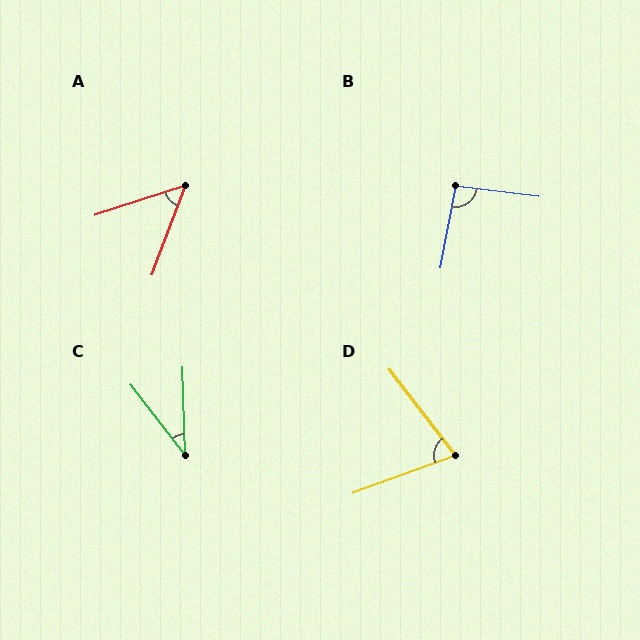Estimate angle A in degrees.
Approximately 51 degrees.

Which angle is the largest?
B, at approximately 93 degrees.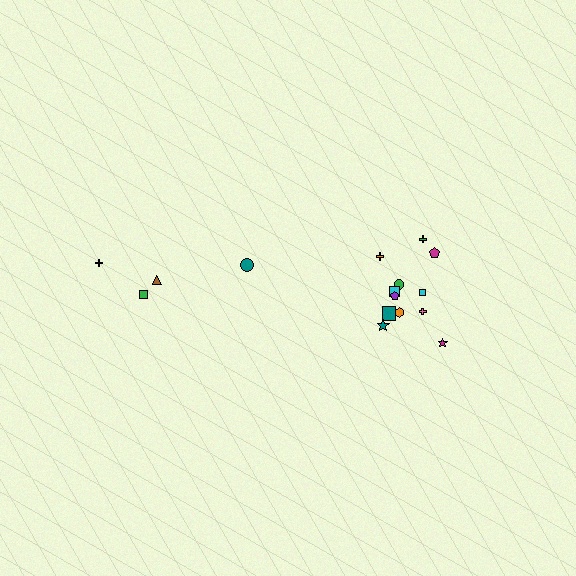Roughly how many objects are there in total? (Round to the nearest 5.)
Roughly 15 objects in total.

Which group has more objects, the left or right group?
The right group.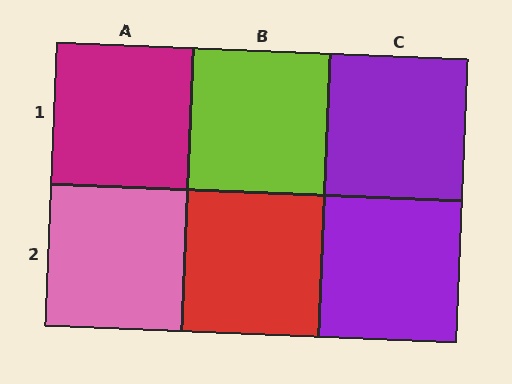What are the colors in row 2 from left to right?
Pink, red, purple.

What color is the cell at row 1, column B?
Lime.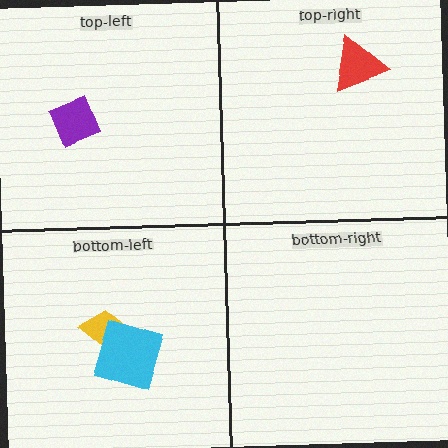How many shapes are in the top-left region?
1.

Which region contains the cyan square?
The bottom-left region.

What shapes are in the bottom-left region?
The yellow trapezoid, the cyan square.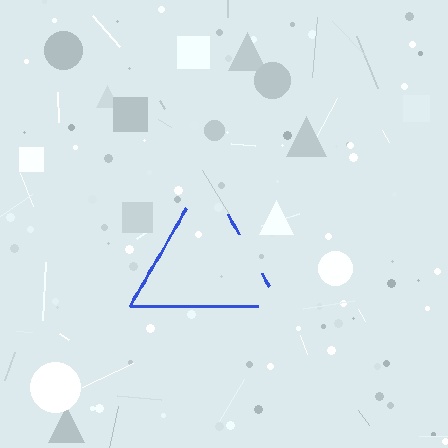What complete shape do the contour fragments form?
The contour fragments form a triangle.